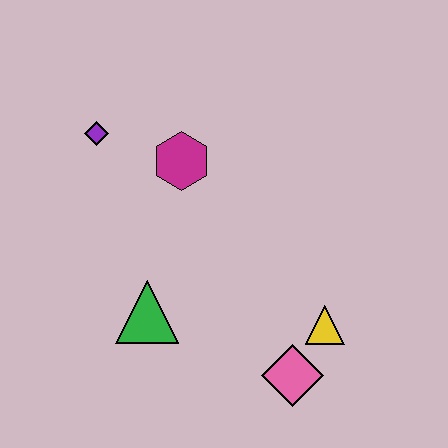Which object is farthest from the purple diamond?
The pink diamond is farthest from the purple diamond.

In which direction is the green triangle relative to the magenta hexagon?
The green triangle is below the magenta hexagon.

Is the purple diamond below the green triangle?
No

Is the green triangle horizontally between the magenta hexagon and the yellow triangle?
No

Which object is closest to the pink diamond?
The yellow triangle is closest to the pink diamond.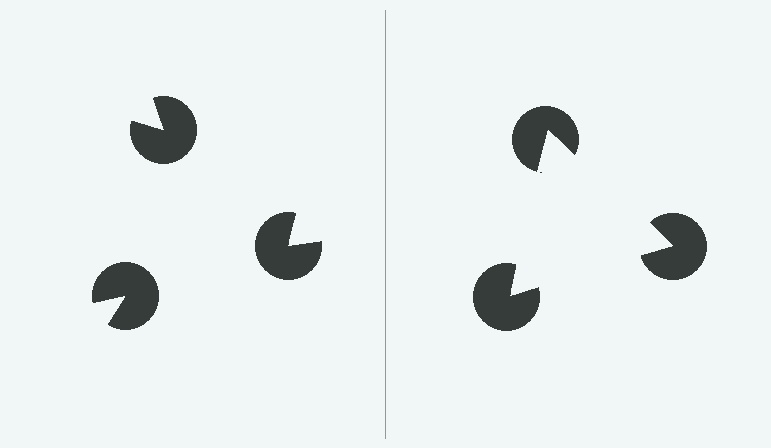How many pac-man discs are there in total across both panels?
6 — 3 on each side.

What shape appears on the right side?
An illusory triangle.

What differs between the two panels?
The pac-man discs are positioned identically on both sides; only the wedge orientations differ. On the right they align to a triangle; on the left they are misaligned.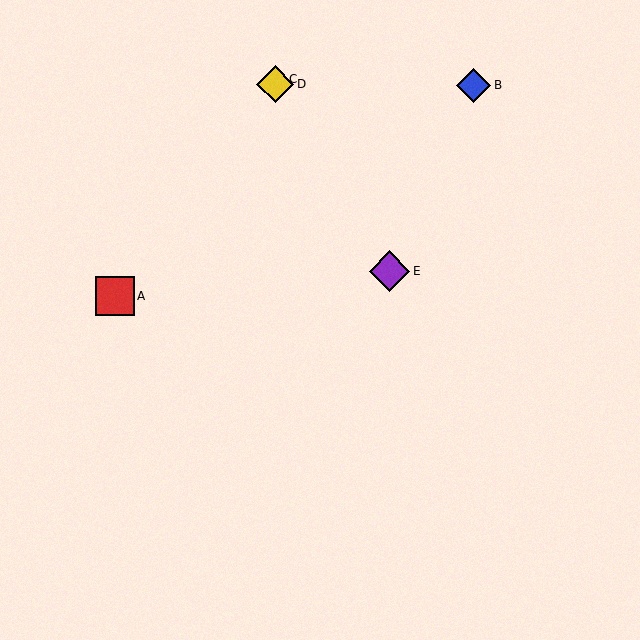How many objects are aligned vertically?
2 objects (C, D) are aligned vertically.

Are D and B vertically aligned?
No, D is at x≈275 and B is at x≈473.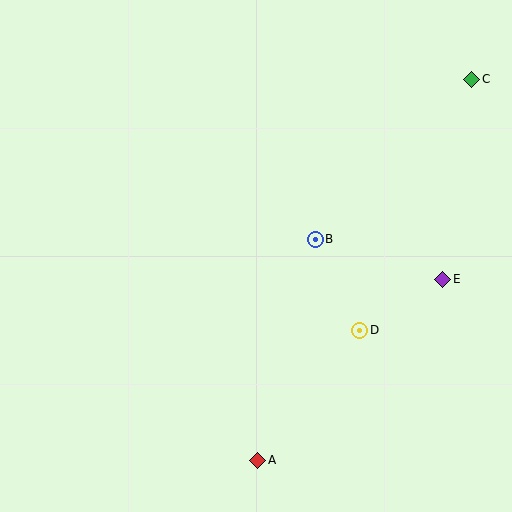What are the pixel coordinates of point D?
Point D is at (360, 330).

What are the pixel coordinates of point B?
Point B is at (315, 239).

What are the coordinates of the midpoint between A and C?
The midpoint between A and C is at (365, 270).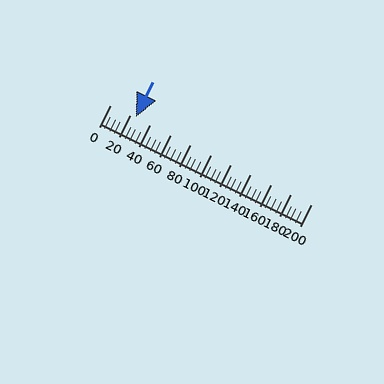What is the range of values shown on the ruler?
The ruler shows values from 0 to 200.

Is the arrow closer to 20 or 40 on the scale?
The arrow is closer to 20.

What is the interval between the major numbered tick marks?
The major tick marks are spaced 20 units apart.